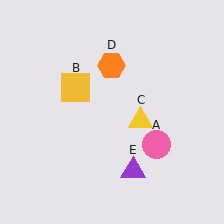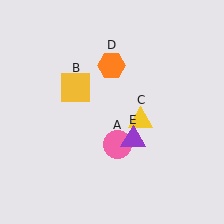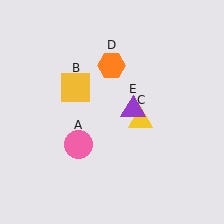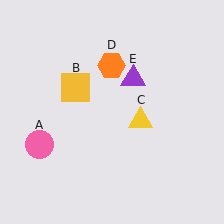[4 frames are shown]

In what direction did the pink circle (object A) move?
The pink circle (object A) moved left.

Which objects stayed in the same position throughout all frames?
Yellow square (object B) and yellow triangle (object C) and orange hexagon (object D) remained stationary.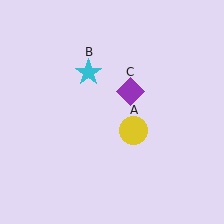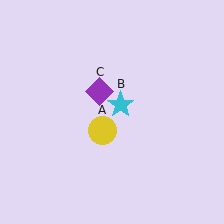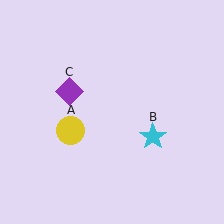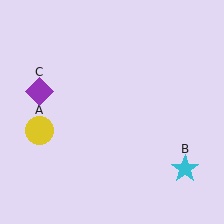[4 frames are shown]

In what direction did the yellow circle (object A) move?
The yellow circle (object A) moved left.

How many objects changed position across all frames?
3 objects changed position: yellow circle (object A), cyan star (object B), purple diamond (object C).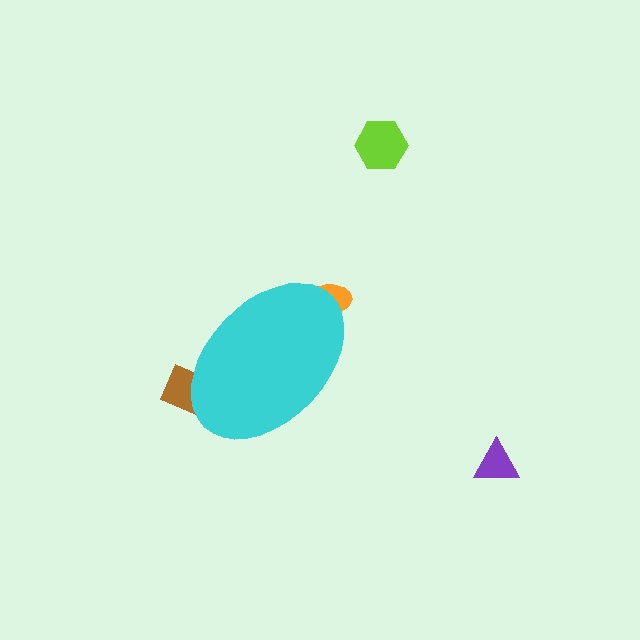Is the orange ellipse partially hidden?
Yes, the orange ellipse is partially hidden behind the cyan ellipse.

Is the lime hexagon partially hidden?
No, the lime hexagon is fully visible.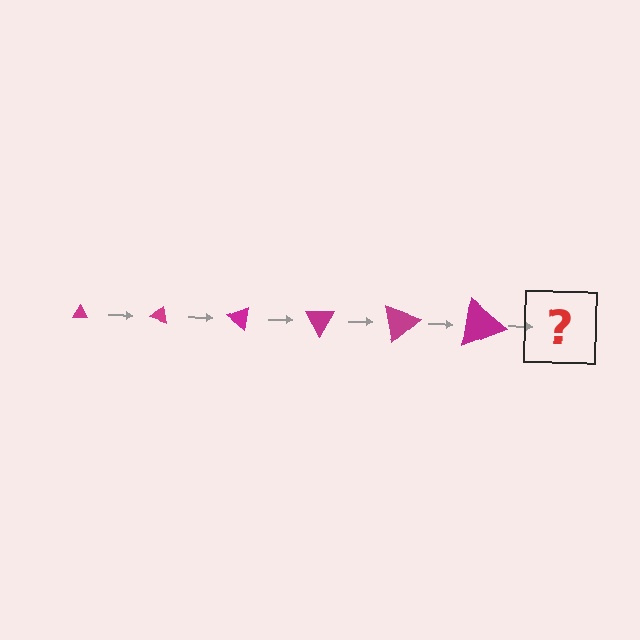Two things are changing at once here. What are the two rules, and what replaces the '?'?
The two rules are that the triangle grows larger each step and it rotates 20 degrees each step. The '?' should be a triangle, larger than the previous one and rotated 120 degrees from the start.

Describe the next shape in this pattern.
It should be a triangle, larger than the previous one and rotated 120 degrees from the start.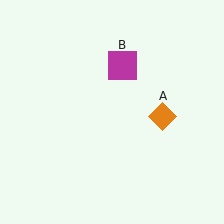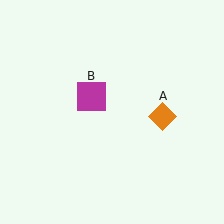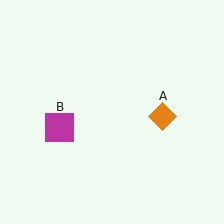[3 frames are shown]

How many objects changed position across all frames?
1 object changed position: magenta square (object B).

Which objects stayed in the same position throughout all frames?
Orange diamond (object A) remained stationary.